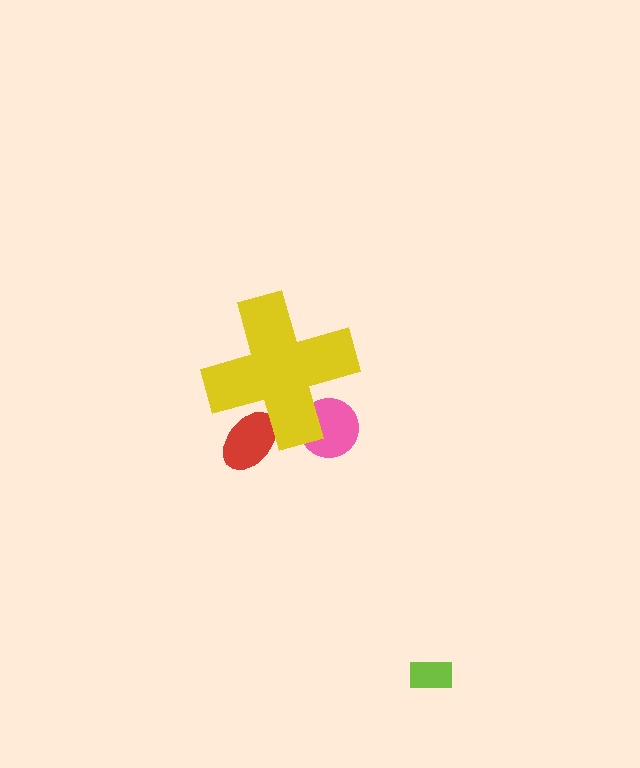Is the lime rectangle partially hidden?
No, the lime rectangle is fully visible.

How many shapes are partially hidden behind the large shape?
2 shapes are partially hidden.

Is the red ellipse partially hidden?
Yes, the red ellipse is partially hidden behind the yellow cross.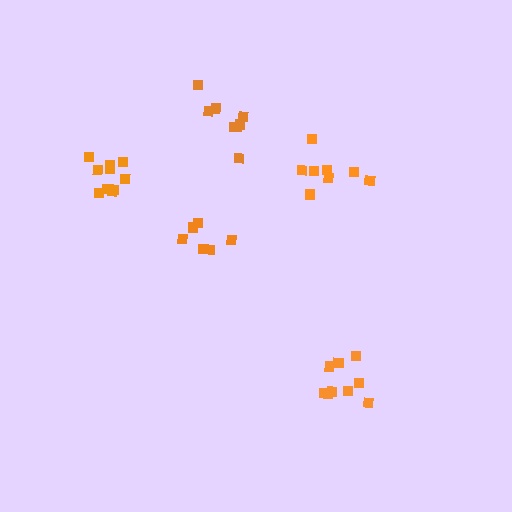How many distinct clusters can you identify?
There are 5 distinct clusters.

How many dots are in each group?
Group 1: 8 dots, Group 2: 8 dots, Group 3: 9 dots, Group 4: 7 dots, Group 5: 10 dots (42 total).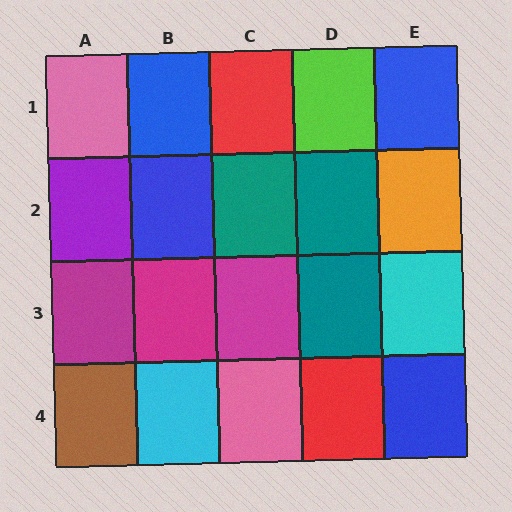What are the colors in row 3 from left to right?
Magenta, magenta, magenta, teal, cyan.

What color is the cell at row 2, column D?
Teal.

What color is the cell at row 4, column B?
Cyan.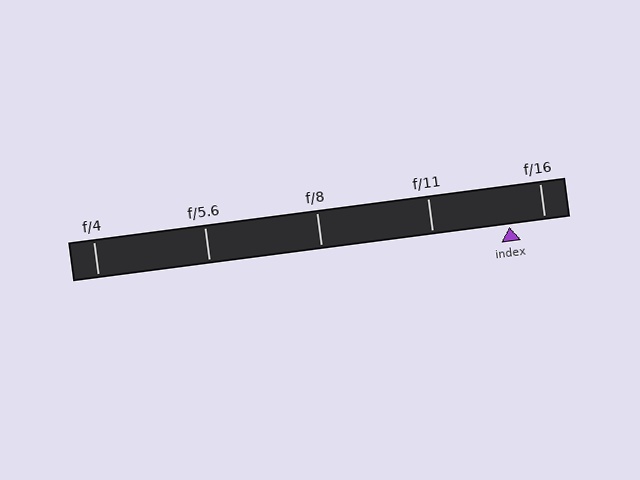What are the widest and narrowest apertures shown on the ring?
The widest aperture shown is f/4 and the narrowest is f/16.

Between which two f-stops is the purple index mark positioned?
The index mark is between f/11 and f/16.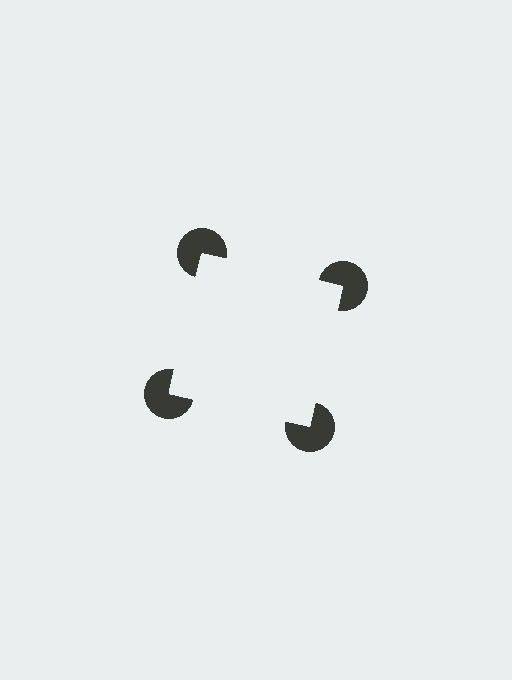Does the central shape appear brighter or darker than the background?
It typically appears slightly brighter than the background, even though no actual brightness change is drawn.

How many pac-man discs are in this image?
There are 4 — one at each vertex of the illusory square.